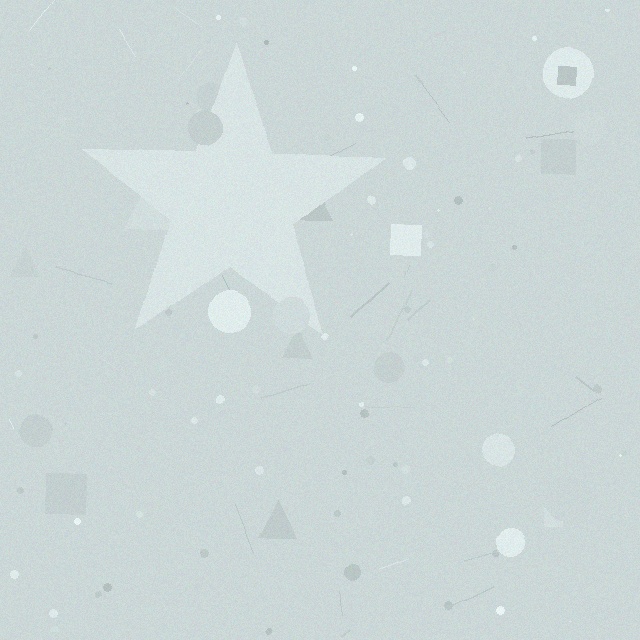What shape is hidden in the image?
A star is hidden in the image.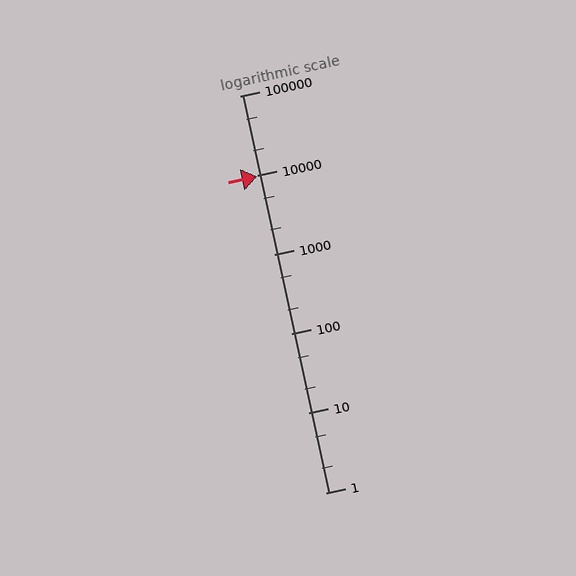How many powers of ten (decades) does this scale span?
The scale spans 5 decades, from 1 to 100000.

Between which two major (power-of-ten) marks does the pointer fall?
The pointer is between 1000 and 10000.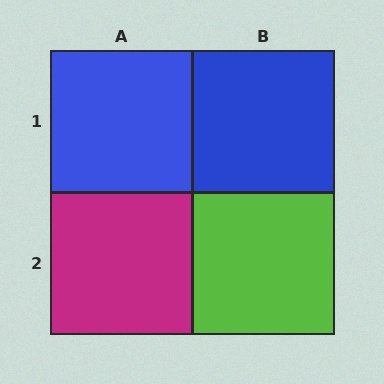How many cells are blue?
2 cells are blue.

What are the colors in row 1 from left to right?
Blue, blue.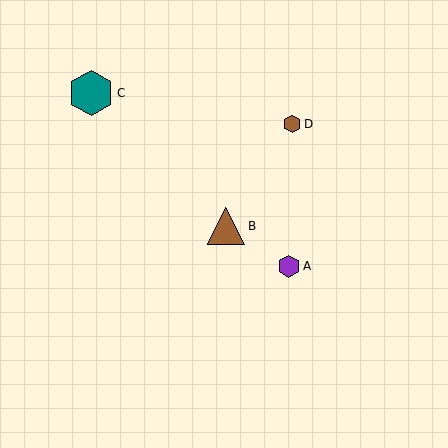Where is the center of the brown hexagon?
The center of the brown hexagon is at (292, 124).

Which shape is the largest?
The teal hexagon (labeled C) is the largest.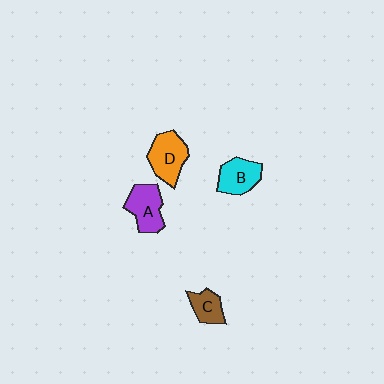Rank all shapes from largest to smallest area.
From largest to smallest: D (orange), A (purple), B (cyan), C (brown).